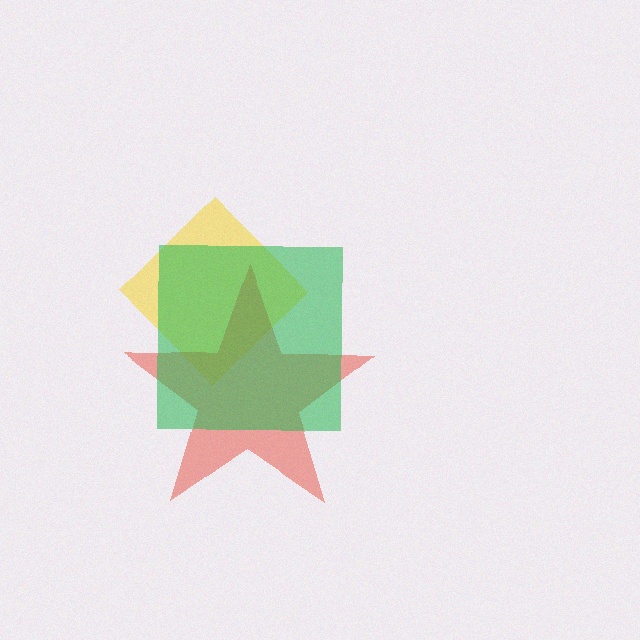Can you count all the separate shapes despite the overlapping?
Yes, there are 3 separate shapes.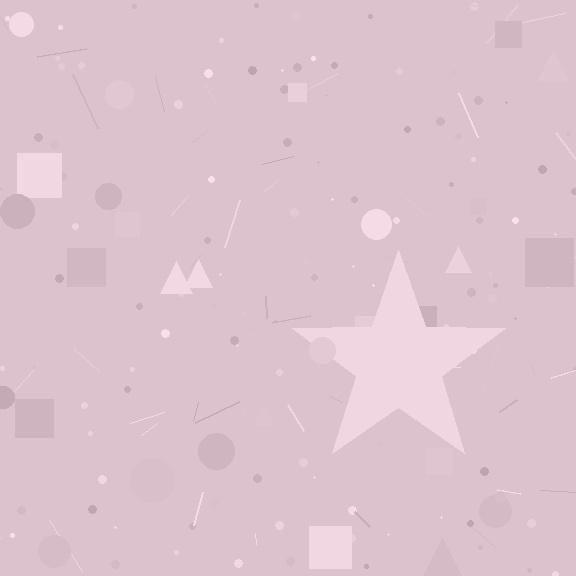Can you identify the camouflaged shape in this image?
The camouflaged shape is a star.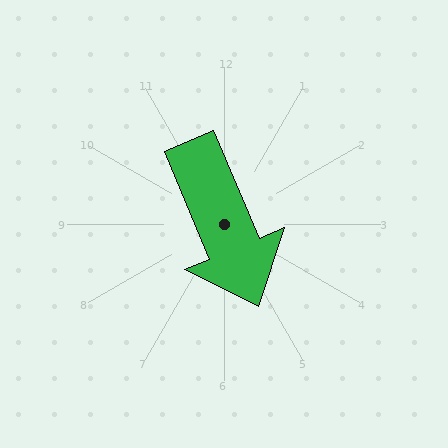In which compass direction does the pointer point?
Southeast.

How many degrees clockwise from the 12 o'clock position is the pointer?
Approximately 157 degrees.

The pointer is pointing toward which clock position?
Roughly 5 o'clock.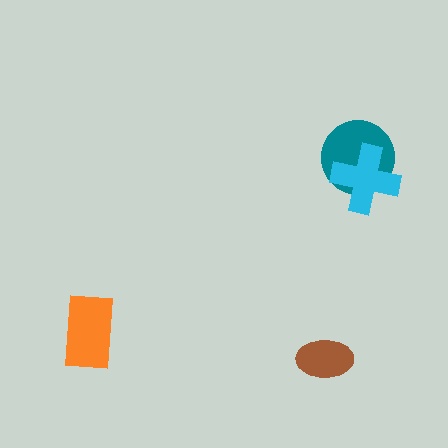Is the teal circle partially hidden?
Yes, it is partially covered by another shape.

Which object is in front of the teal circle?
The cyan cross is in front of the teal circle.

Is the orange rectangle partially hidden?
No, no other shape covers it.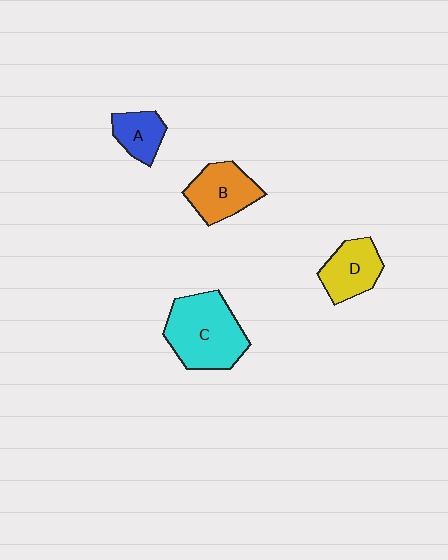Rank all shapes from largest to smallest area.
From largest to smallest: C (cyan), B (orange), D (yellow), A (blue).